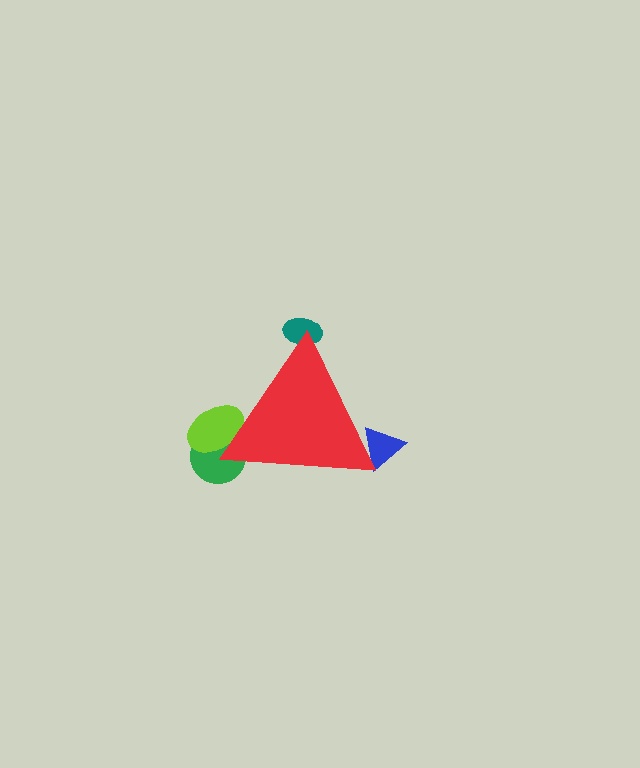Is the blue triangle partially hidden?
Yes, the blue triangle is partially hidden behind the red triangle.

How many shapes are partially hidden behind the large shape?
4 shapes are partially hidden.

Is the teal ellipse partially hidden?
Yes, the teal ellipse is partially hidden behind the red triangle.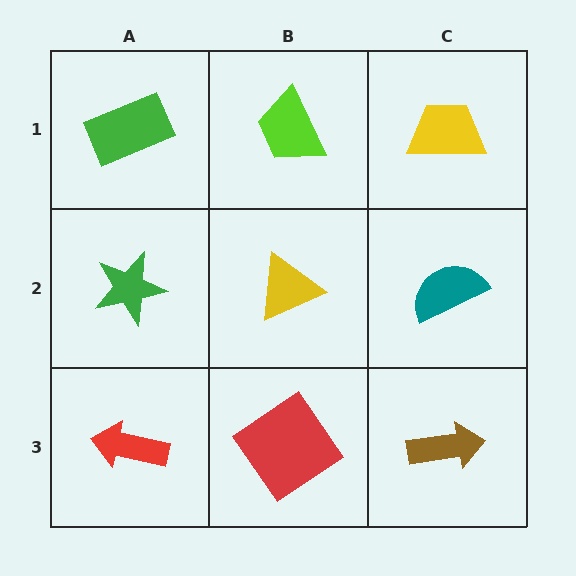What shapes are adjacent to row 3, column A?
A green star (row 2, column A), a red diamond (row 3, column B).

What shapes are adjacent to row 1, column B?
A yellow triangle (row 2, column B), a green rectangle (row 1, column A), a yellow trapezoid (row 1, column C).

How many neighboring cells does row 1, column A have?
2.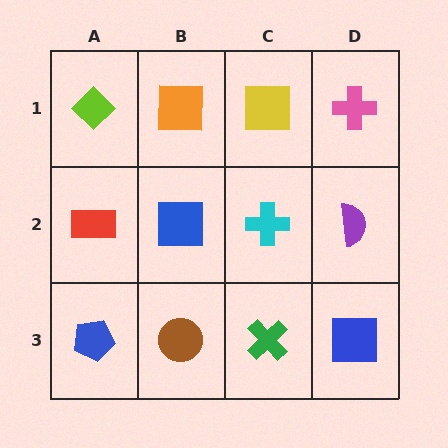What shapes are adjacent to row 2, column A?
A lime diamond (row 1, column A), a blue pentagon (row 3, column A), a blue square (row 2, column B).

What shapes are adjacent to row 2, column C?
A yellow square (row 1, column C), a green cross (row 3, column C), a blue square (row 2, column B), a purple semicircle (row 2, column D).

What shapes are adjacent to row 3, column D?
A purple semicircle (row 2, column D), a green cross (row 3, column C).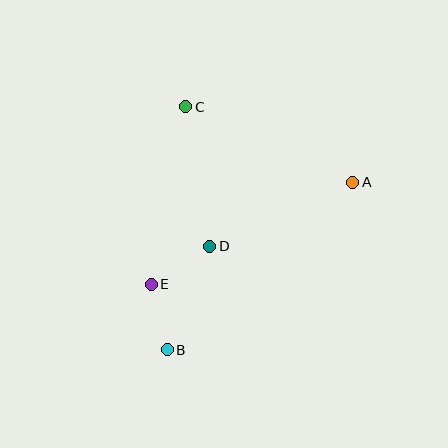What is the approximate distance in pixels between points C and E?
The distance between C and E is approximately 181 pixels.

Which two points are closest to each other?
Points B and E are closest to each other.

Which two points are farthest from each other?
Points A and B are farthest from each other.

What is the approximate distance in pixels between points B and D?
The distance between B and D is approximately 112 pixels.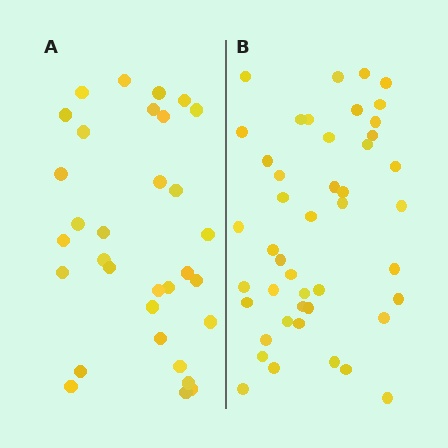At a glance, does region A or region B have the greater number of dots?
Region B (the right region) has more dots.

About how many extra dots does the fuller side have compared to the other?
Region B has approximately 15 more dots than region A.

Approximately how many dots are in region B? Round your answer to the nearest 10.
About 40 dots. (The exact count is 45, which rounds to 40.)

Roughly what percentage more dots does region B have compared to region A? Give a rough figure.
About 40% more.